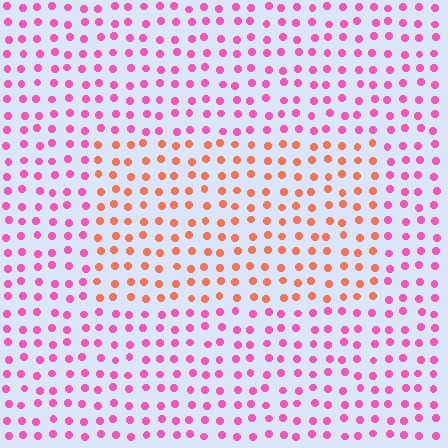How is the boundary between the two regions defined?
The boundary is defined purely by a slight shift in hue (about 49 degrees). Spacing, size, and orientation are identical on both sides.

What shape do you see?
I see a rectangle.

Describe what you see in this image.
The image is filled with small pink elements in a uniform arrangement. A rectangle-shaped region is visible where the elements are tinted to a slightly different hue, forming a subtle color boundary.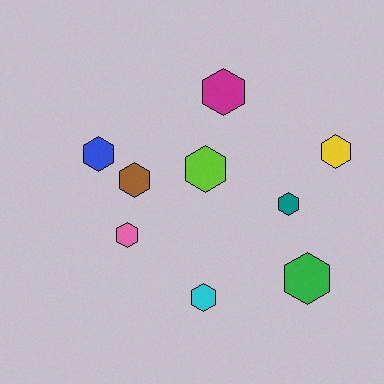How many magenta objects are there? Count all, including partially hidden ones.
There is 1 magenta object.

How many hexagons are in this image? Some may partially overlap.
There are 9 hexagons.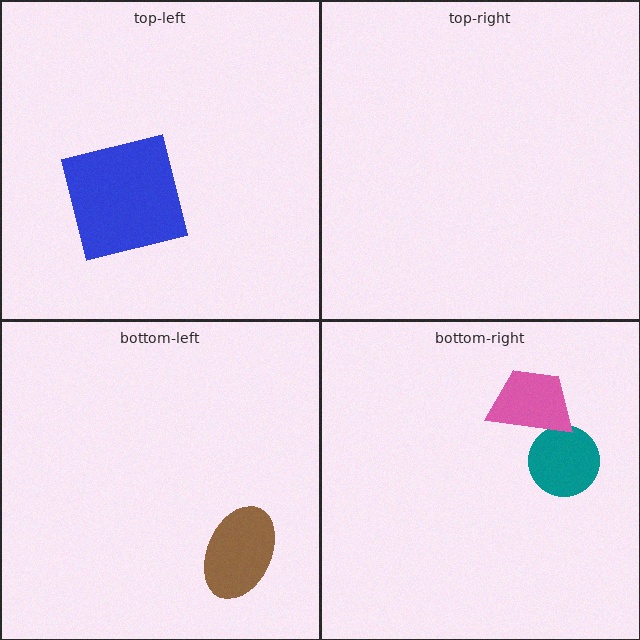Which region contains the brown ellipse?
The bottom-left region.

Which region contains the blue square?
The top-left region.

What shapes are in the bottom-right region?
The teal circle, the pink trapezoid.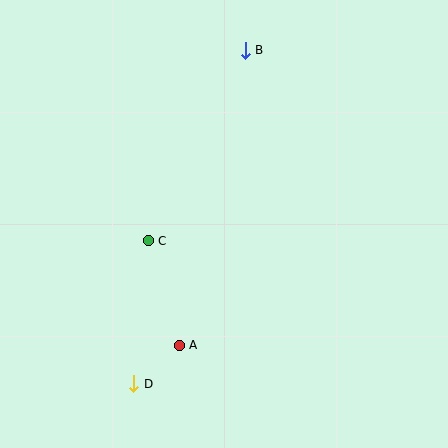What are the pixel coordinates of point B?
Point B is at (245, 50).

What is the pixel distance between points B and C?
The distance between B and C is 214 pixels.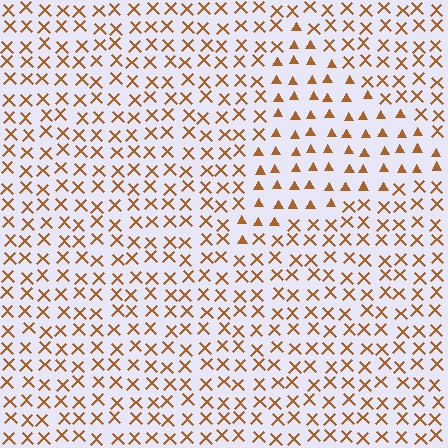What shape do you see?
I see a triangle.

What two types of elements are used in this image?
The image uses triangles inside the triangle region and X marks outside it.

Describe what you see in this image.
The image is filled with small brown elements arranged in a uniform grid. A triangle-shaped region contains triangles, while the surrounding area contains X marks. The boundary is defined purely by the change in element shape.